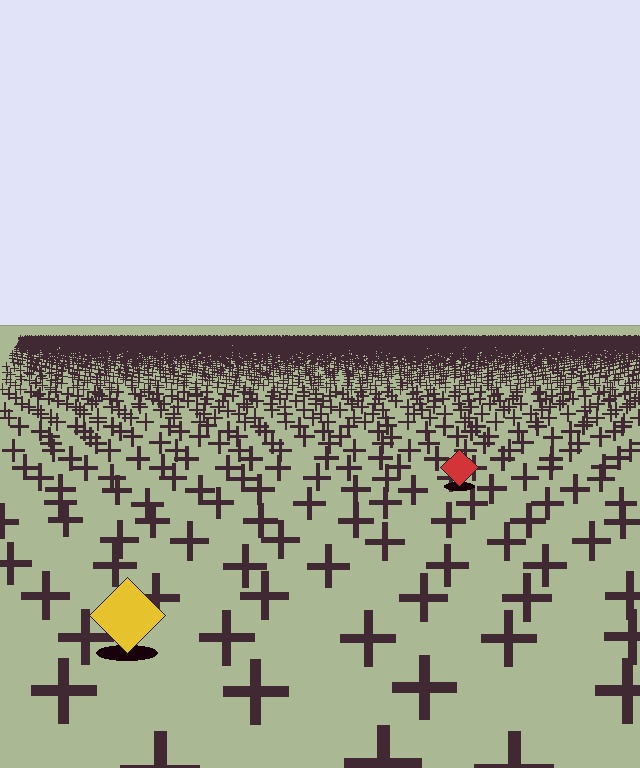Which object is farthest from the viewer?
The red diamond is farthest from the viewer. It appears smaller and the ground texture around it is denser.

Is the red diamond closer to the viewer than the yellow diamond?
No. The yellow diamond is closer — you can tell from the texture gradient: the ground texture is coarser near it.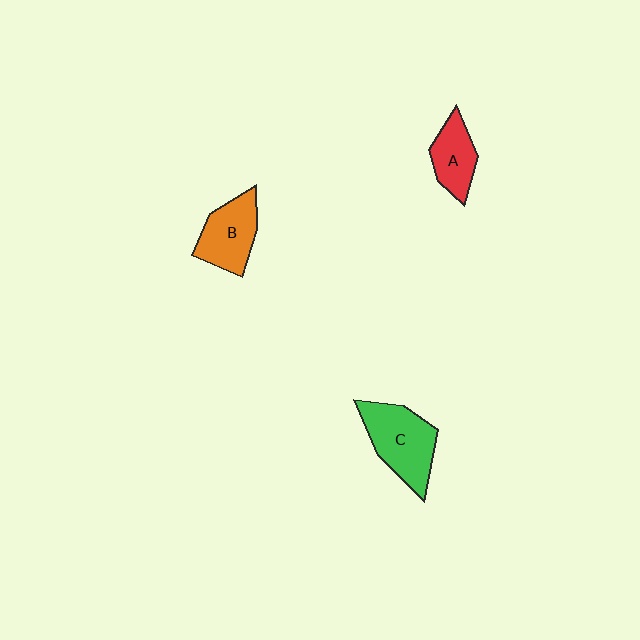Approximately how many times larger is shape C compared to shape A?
Approximately 1.6 times.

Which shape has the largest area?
Shape C (green).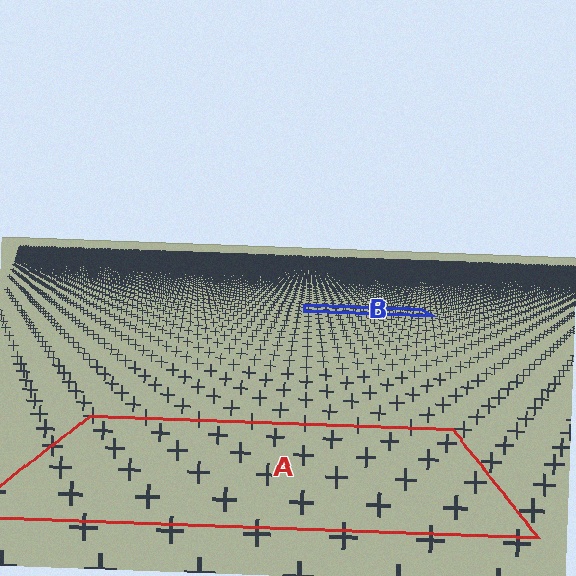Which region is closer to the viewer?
Region A is closer. The texture elements there are larger and more spread out.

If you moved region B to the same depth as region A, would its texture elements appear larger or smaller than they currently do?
They would appear larger. At a closer depth, the same texture elements are projected at a bigger on-screen size.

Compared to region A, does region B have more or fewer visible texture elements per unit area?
Region B has more texture elements per unit area — they are packed more densely because it is farther away.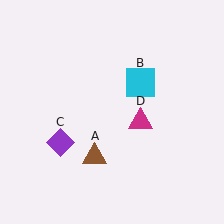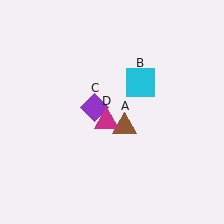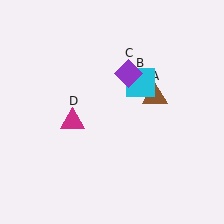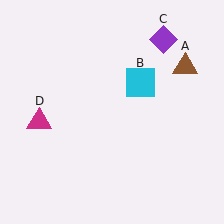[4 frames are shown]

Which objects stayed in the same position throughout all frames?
Cyan square (object B) remained stationary.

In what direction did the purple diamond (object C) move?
The purple diamond (object C) moved up and to the right.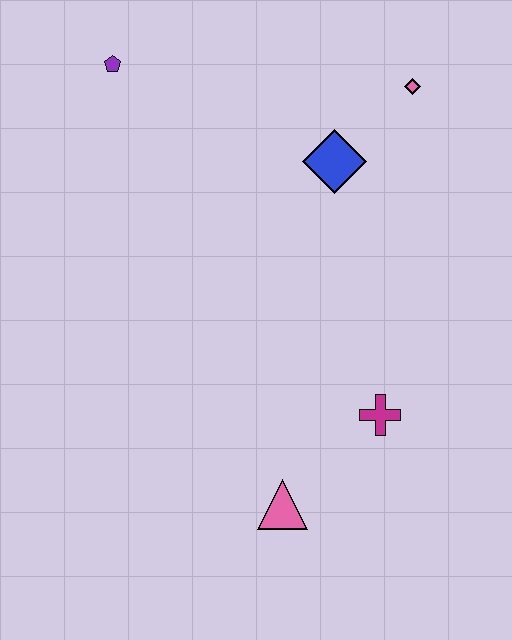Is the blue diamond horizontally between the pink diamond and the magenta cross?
No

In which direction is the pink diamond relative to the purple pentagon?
The pink diamond is to the right of the purple pentagon.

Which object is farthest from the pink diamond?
The pink triangle is farthest from the pink diamond.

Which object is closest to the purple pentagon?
The blue diamond is closest to the purple pentagon.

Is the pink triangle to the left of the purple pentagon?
No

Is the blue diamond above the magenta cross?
Yes